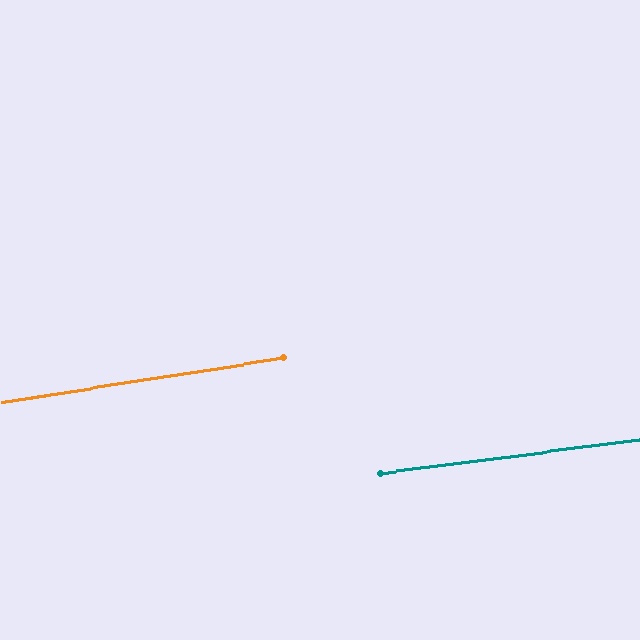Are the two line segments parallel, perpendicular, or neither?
Parallel — their directions differ by only 1.6°.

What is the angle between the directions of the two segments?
Approximately 2 degrees.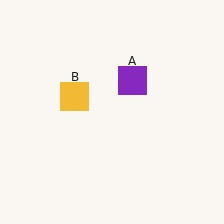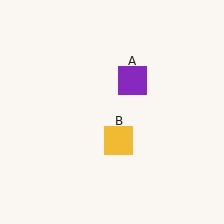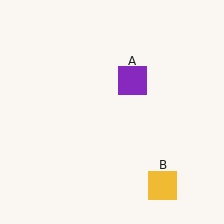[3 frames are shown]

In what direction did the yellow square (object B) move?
The yellow square (object B) moved down and to the right.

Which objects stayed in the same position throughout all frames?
Purple square (object A) remained stationary.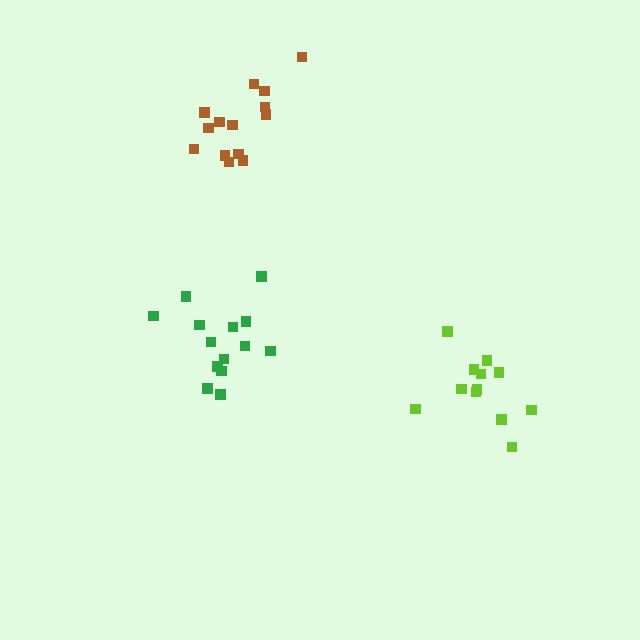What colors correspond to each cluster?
The clusters are colored: green, lime, brown.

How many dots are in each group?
Group 1: 14 dots, Group 2: 12 dots, Group 3: 14 dots (40 total).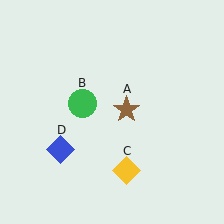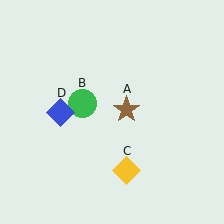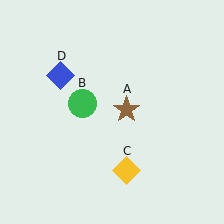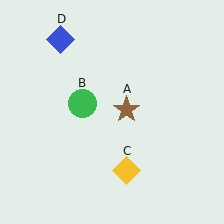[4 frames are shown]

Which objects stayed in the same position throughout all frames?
Brown star (object A) and green circle (object B) and yellow diamond (object C) remained stationary.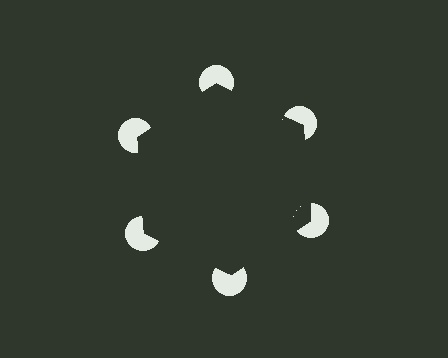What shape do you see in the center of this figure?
An illusory hexagon — its edges are inferred from the aligned wedge cuts in the pac-man discs, not physically drawn.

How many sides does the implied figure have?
6 sides.